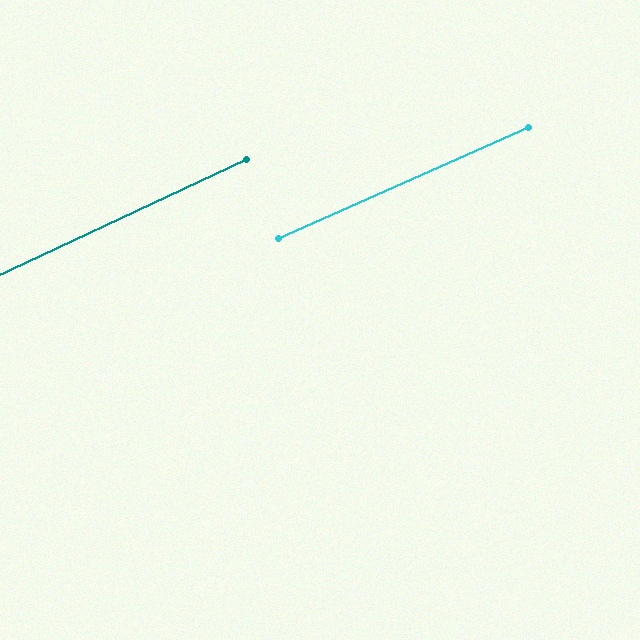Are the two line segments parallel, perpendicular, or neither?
Parallel — their directions differ by only 1.0°.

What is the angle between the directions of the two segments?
Approximately 1 degree.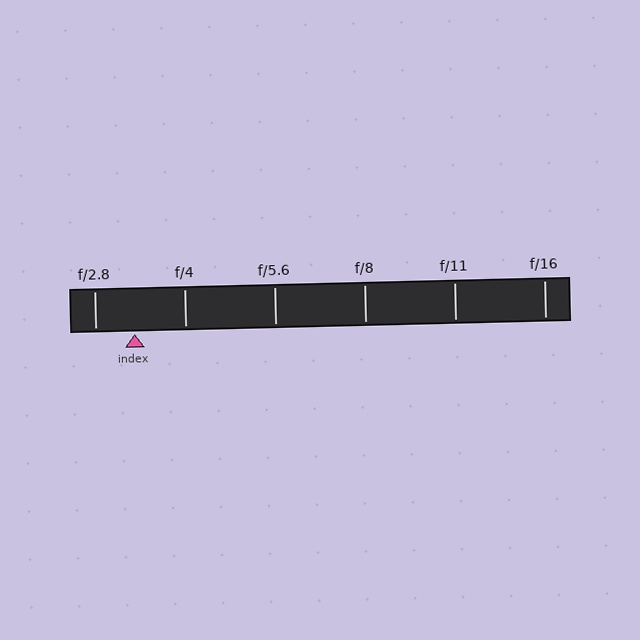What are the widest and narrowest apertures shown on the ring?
The widest aperture shown is f/2.8 and the narrowest is f/16.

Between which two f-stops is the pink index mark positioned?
The index mark is between f/2.8 and f/4.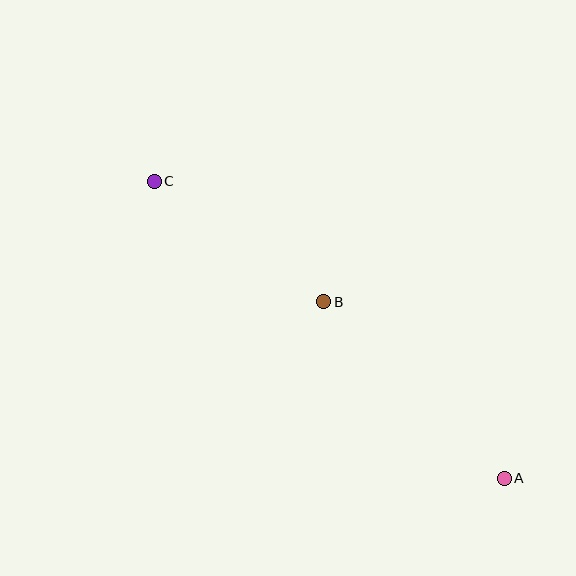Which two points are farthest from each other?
Points A and C are farthest from each other.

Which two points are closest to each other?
Points B and C are closest to each other.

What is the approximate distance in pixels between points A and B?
The distance between A and B is approximately 252 pixels.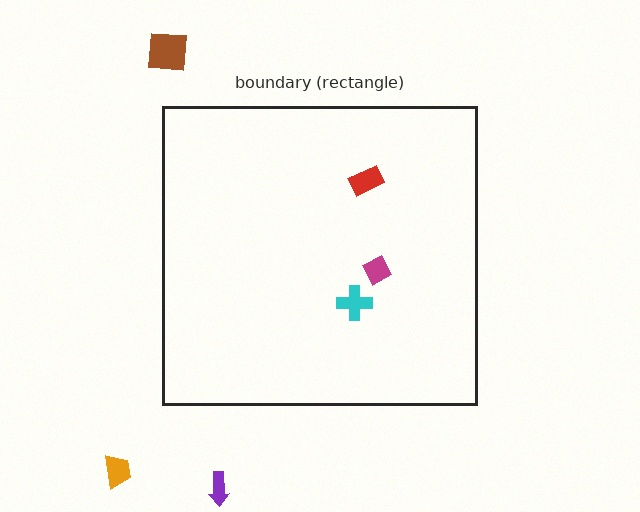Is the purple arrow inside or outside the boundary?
Outside.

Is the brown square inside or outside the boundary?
Outside.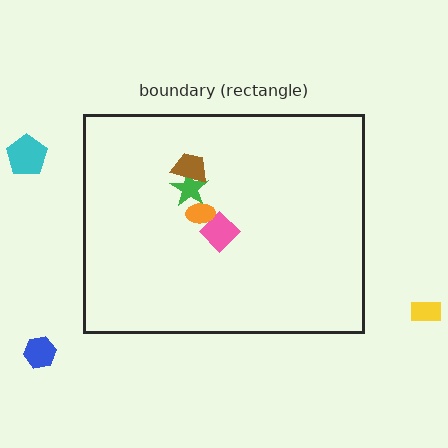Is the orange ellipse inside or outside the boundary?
Inside.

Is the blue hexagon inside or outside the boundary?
Outside.